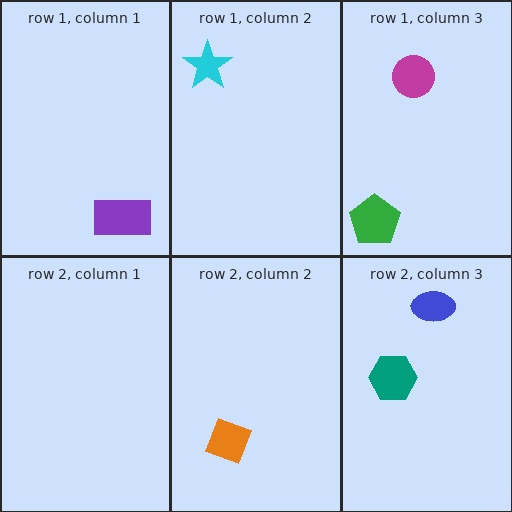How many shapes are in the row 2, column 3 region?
2.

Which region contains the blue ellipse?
The row 2, column 3 region.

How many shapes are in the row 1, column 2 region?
1.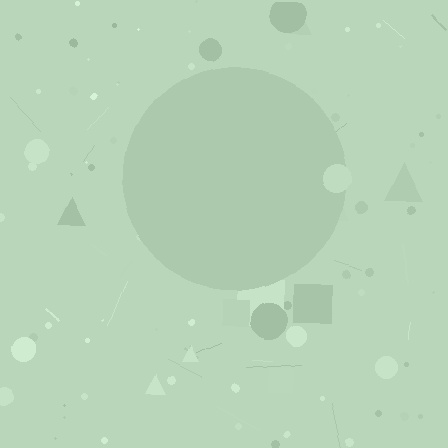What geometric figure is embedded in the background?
A circle is embedded in the background.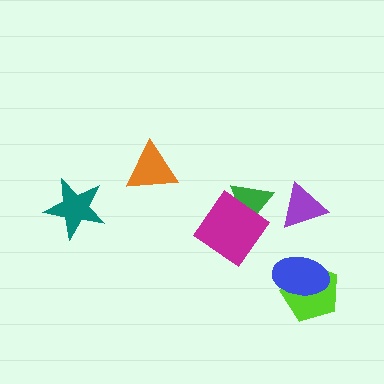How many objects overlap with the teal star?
0 objects overlap with the teal star.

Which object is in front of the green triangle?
The magenta diamond is in front of the green triangle.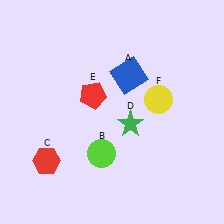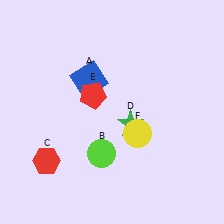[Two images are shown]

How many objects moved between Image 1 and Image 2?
2 objects moved between the two images.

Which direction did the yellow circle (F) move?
The yellow circle (F) moved down.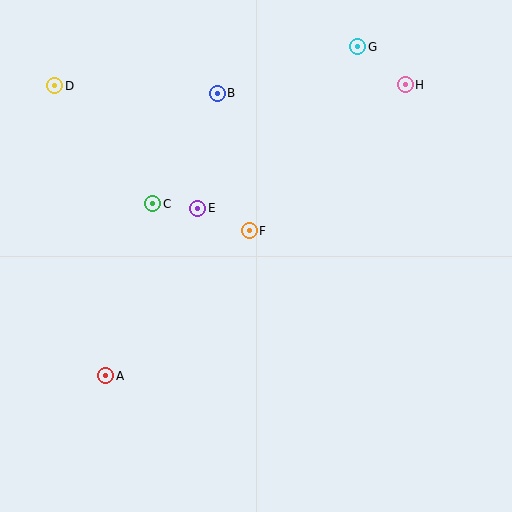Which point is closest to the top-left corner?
Point D is closest to the top-left corner.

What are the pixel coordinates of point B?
Point B is at (217, 93).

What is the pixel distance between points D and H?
The distance between D and H is 351 pixels.